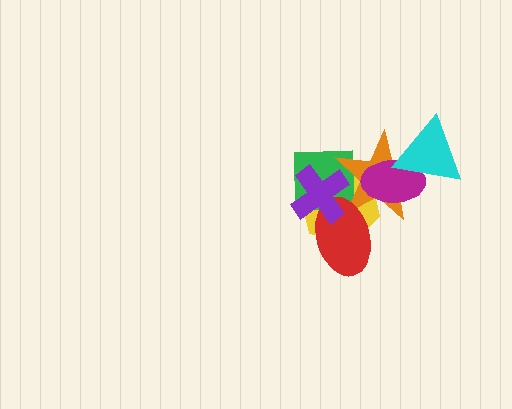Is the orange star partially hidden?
Yes, it is partially covered by another shape.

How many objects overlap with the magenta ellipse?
3 objects overlap with the magenta ellipse.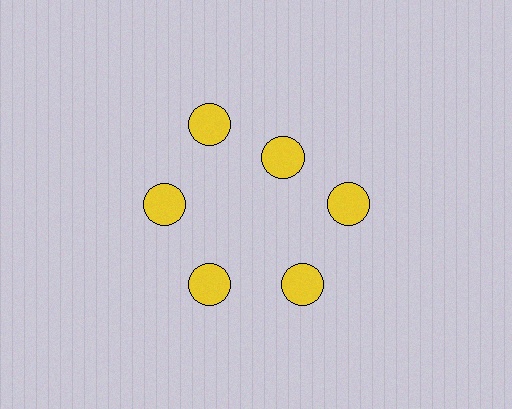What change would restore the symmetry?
The symmetry would be restored by moving it outward, back onto the ring so that all 6 circles sit at equal angles and equal distance from the center.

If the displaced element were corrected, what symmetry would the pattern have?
It would have 6-fold rotational symmetry — the pattern would map onto itself every 60 degrees.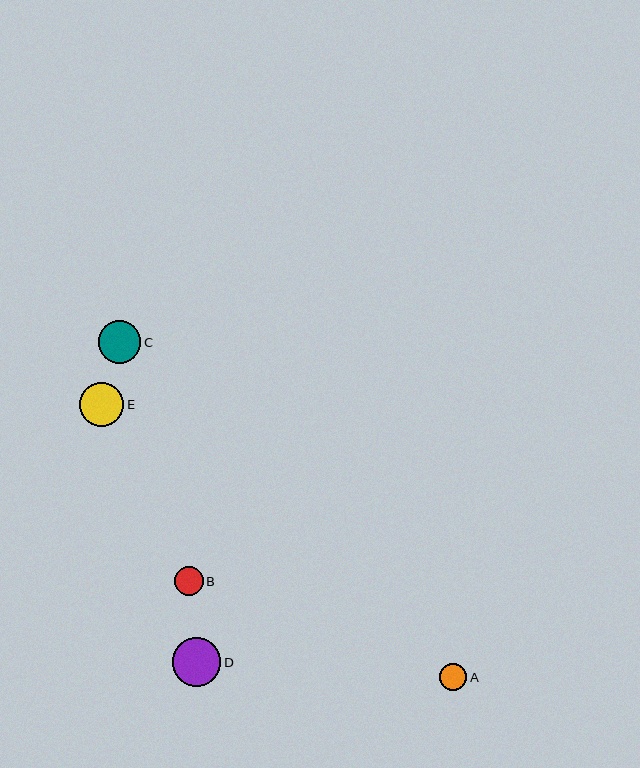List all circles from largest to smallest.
From largest to smallest: D, E, C, B, A.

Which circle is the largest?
Circle D is the largest with a size of approximately 49 pixels.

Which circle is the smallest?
Circle A is the smallest with a size of approximately 27 pixels.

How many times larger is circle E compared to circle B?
Circle E is approximately 1.6 times the size of circle B.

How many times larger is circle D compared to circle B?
Circle D is approximately 1.7 times the size of circle B.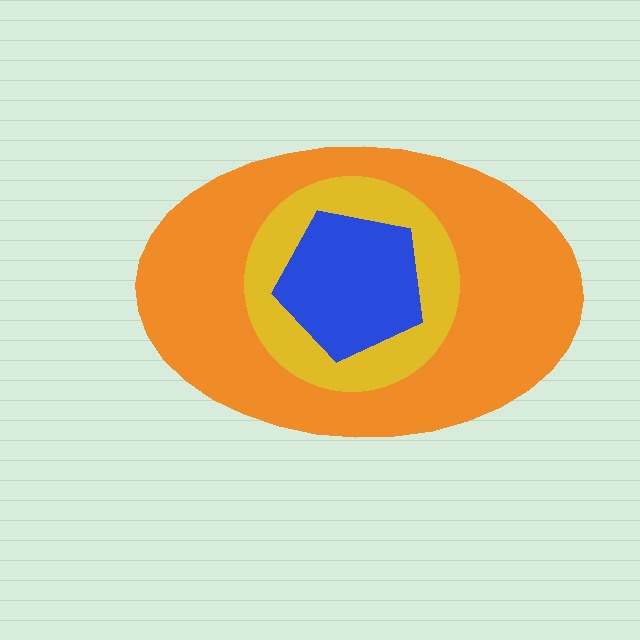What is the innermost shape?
The blue pentagon.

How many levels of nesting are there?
3.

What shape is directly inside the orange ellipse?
The yellow circle.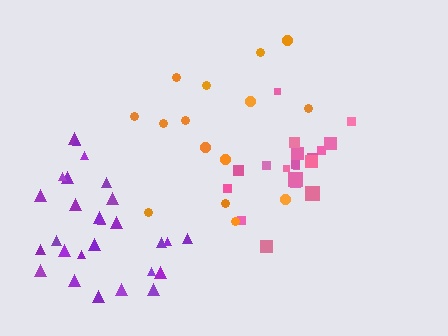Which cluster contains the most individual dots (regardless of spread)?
Purple (28).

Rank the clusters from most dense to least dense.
pink, purple, orange.